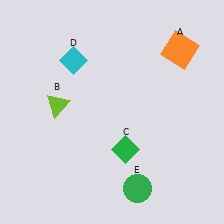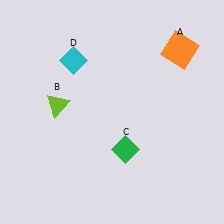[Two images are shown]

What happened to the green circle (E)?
The green circle (E) was removed in Image 2. It was in the bottom-right area of Image 1.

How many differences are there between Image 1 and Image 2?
There is 1 difference between the two images.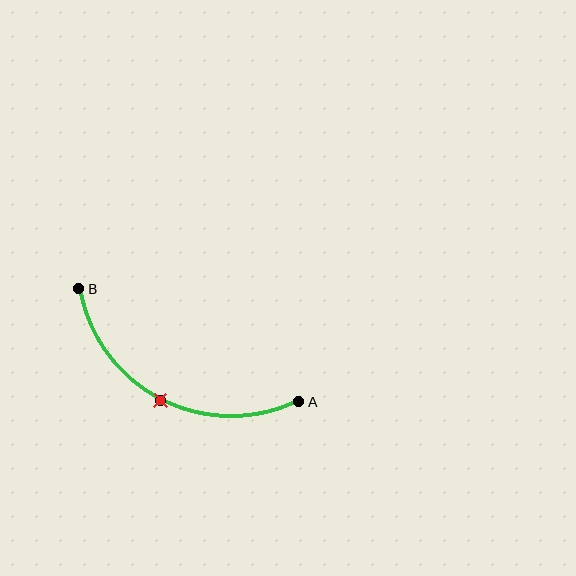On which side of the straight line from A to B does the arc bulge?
The arc bulges below the straight line connecting A and B.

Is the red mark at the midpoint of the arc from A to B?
Yes. The red mark lies on the arc at equal arc-length from both A and B — it is the arc midpoint.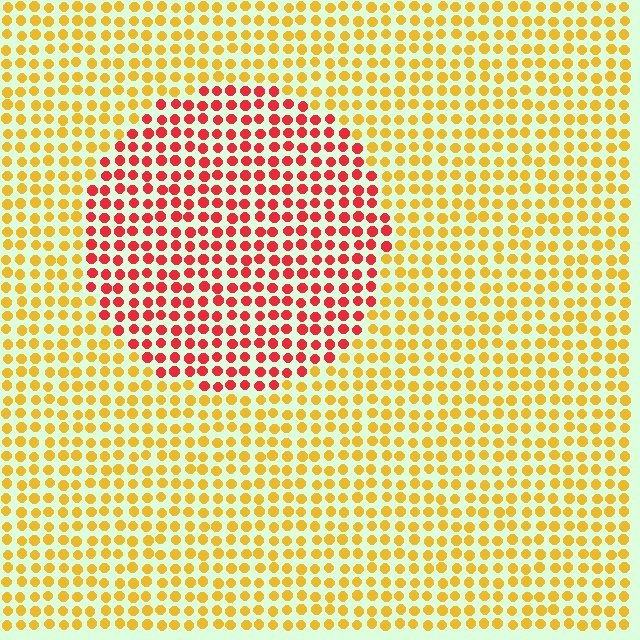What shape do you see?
I see a circle.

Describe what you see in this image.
The image is filled with small yellow elements in a uniform arrangement. A circle-shaped region is visible where the elements are tinted to a slightly different hue, forming a subtle color boundary.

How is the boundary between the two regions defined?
The boundary is defined purely by a slight shift in hue (about 51 degrees). Spacing, size, and orientation are identical on both sides.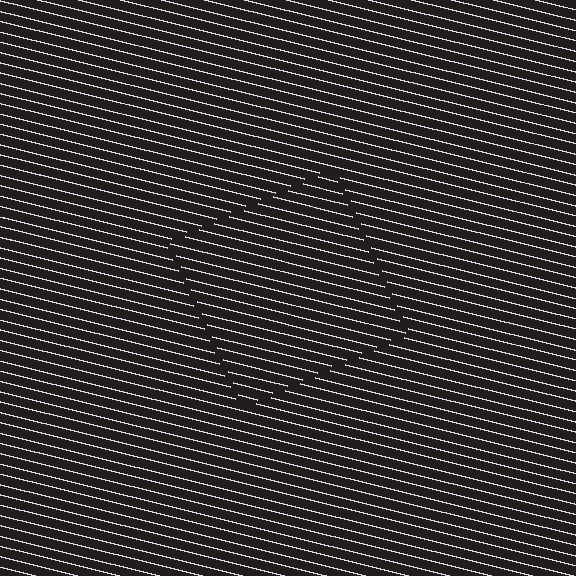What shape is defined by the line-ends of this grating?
An illusory square. The interior of the shape contains the same grating, shifted by half a period — the contour is defined by the phase discontinuity where line-ends from the inner and outer gratings abut.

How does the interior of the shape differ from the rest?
The interior of the shape contains the same grating, shifted by half a period — the contour is defined by the phase discontinuity where line-ends from the inner and outer gratings abut.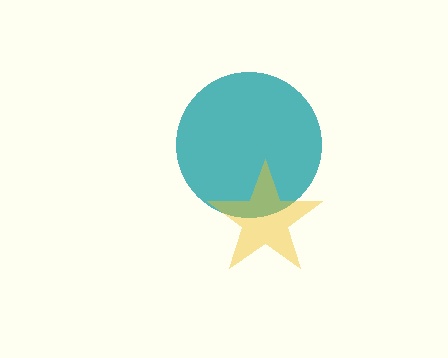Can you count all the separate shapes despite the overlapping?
Yes, there are 2 separate shapes.